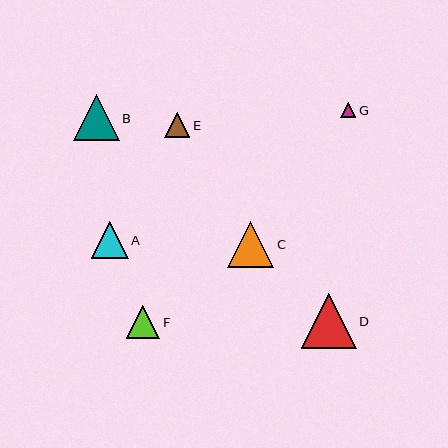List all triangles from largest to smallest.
From largest to smallest: D, C, B, A, F, E, G.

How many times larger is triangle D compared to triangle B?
Triangle D is approximately 1.2 times the size of triangle B.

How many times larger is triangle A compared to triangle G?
Triangle A is approximately 2.4 times the size of triangle G.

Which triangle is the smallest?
Triangle G is the smallest with a size of approximately 15 pixels.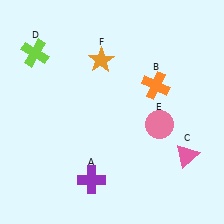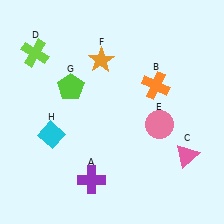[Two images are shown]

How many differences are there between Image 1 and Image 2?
There are 2 differences between the two images.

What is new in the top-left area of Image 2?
A lime pentagon (G) was added in the top-left area of Image 2.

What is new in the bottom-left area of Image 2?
A cyan diamond (H) was added in the bottom-left area of Image 2.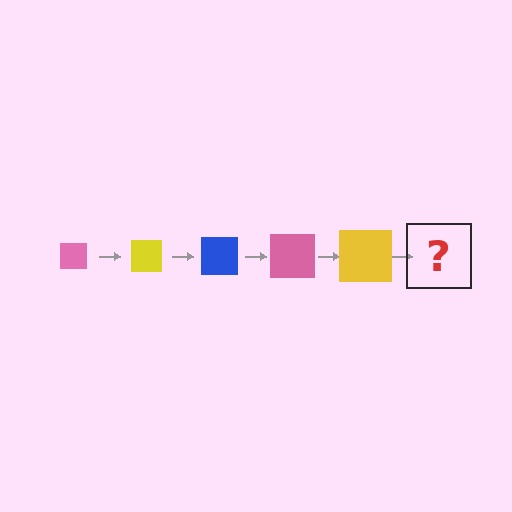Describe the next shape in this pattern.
It should be a blue square, larger than the previous one.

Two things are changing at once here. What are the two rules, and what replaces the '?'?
The two rules are that the square grows larger each step and the color cycles through pink, yellow, and blue. The '?' should be a blue square, larger than the previous one.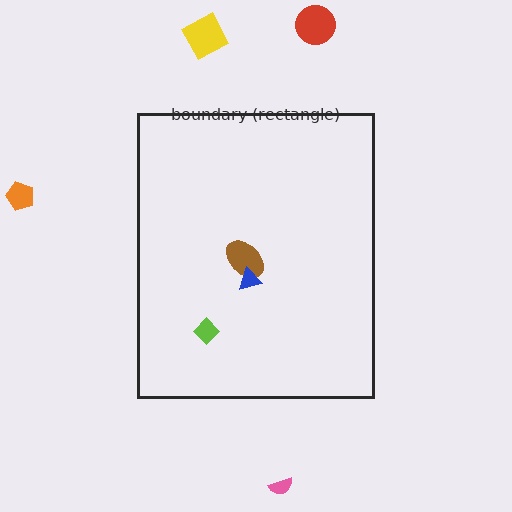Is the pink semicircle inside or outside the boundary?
Outside.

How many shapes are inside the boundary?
3 inside, 4 outside.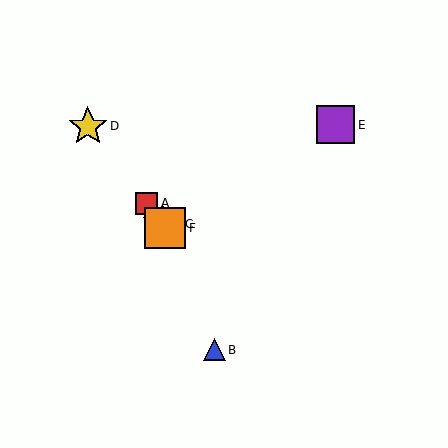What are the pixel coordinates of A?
Object A is at (146, 203).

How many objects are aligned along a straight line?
4 objects (A, C, D, F) are aligned along a straight line.